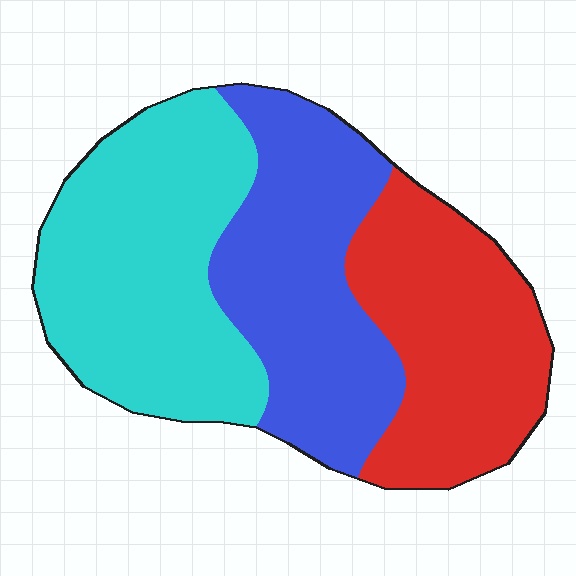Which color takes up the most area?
Cyan, at roughly 40%.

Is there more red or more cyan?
Cyan.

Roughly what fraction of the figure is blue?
Blue takes up about one third (1/3) of the figure.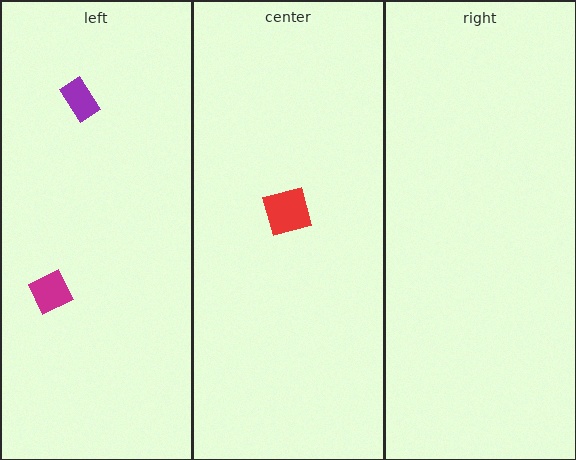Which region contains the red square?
The center region.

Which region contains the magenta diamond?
The left region.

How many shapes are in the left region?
2.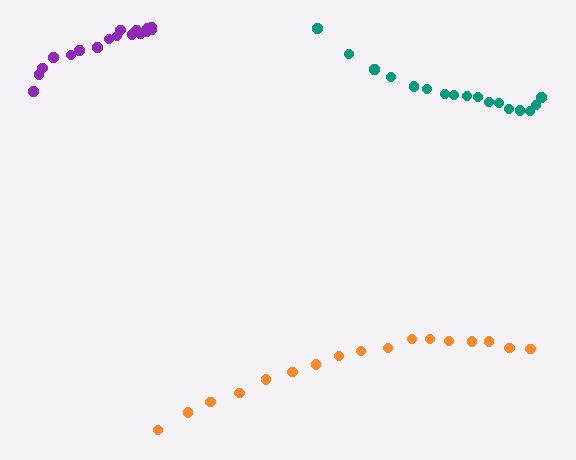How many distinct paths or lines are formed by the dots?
There are 3 distinct paths.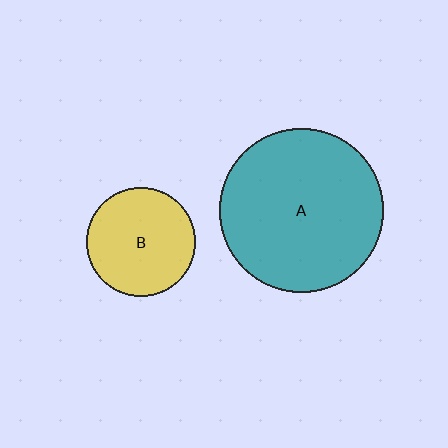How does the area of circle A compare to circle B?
Approximately 2.3 times.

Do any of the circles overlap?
No, none of the circles overlap.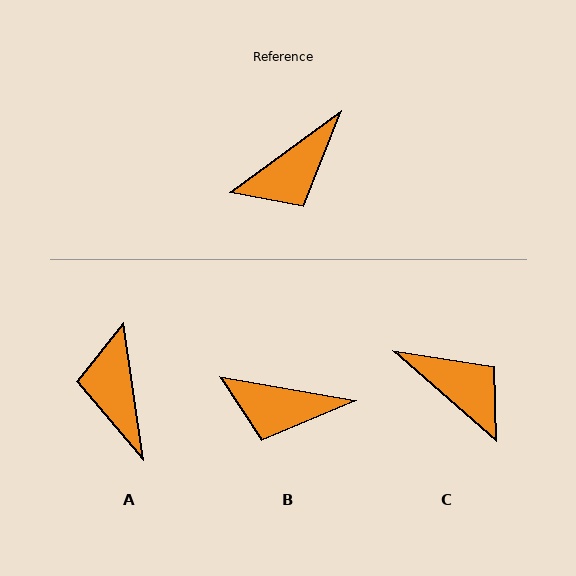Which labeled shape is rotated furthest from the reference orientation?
A, about 118 degrees away.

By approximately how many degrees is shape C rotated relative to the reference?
Approximately 103 degrees counter-clockwise.